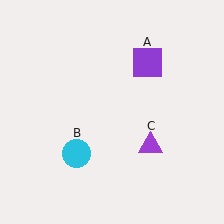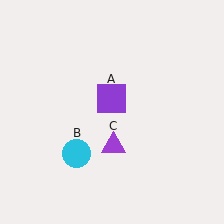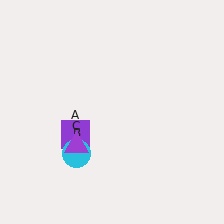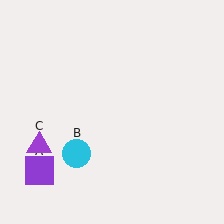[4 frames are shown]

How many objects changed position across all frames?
2 objects changed position: purple square (object A), purple triangle (object C).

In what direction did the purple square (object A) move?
The purple square (object A) moved down and to the left.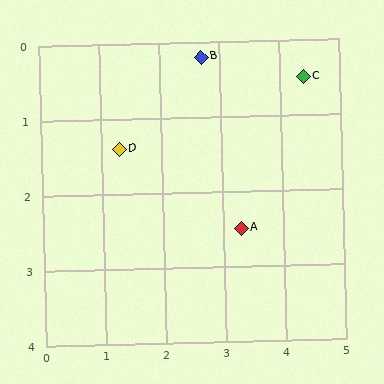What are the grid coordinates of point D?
Point D is at approximately (1.3, 1.4).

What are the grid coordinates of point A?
Point A is at approximately (3.3, 2.5).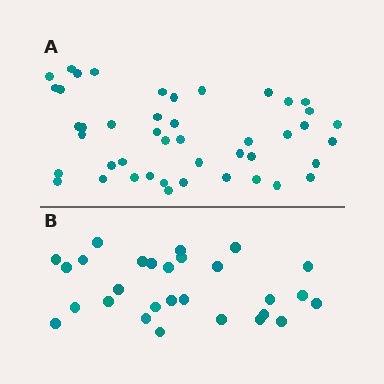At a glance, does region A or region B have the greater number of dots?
Region A (the top region) has more dots.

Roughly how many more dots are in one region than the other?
Region A has approximately 15 more dots than region B.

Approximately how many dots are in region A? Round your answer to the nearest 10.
About 40 dots. (The exact count is 45, which rounds to 40.)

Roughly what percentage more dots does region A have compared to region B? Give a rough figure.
About 60% more.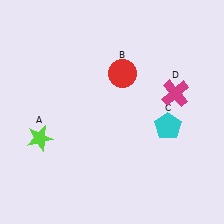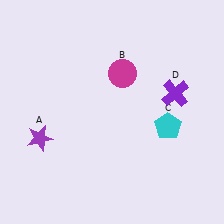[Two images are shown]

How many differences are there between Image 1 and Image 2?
There are 3 differences between the two images.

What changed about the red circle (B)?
In Image 1, B is red. In Image 2, it changed to magenta.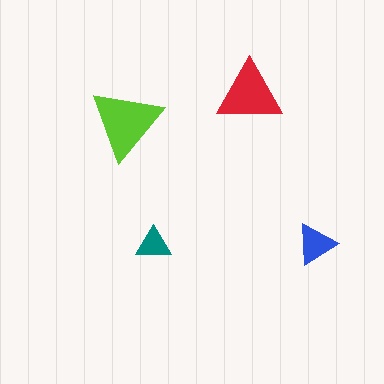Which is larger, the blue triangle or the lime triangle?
The lime one.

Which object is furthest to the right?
The blue triangle is rightmost.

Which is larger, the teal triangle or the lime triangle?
The lime one.